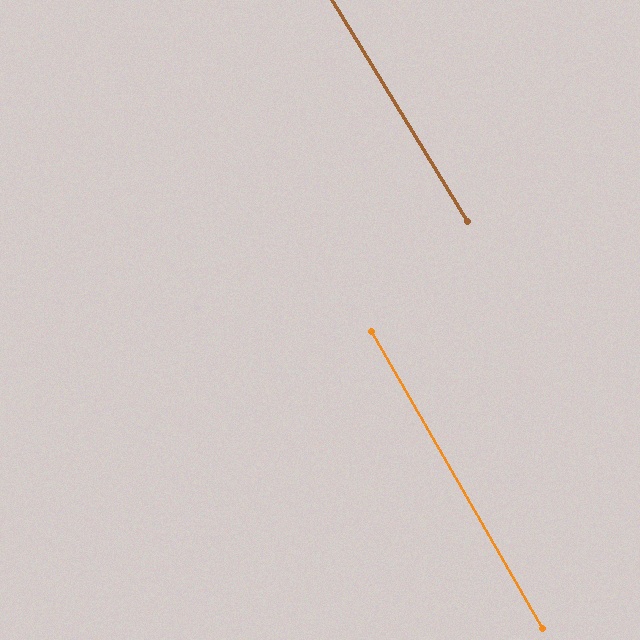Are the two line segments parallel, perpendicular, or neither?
Parallel — their directions differ by only 1.7°.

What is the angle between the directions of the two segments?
Approximately 2 degrees.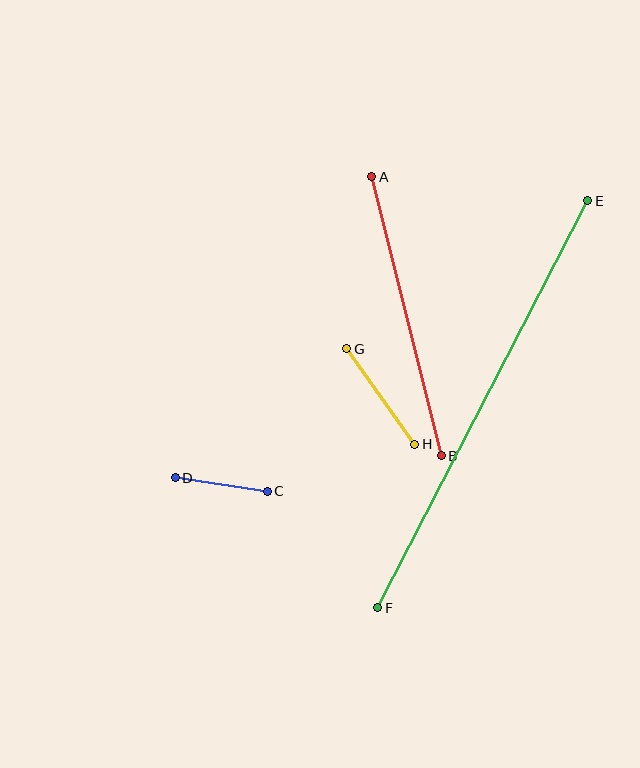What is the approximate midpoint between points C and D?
The midpoint is at approximately (221, 485) pixels.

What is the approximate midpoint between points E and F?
The midpoint is at approximately (483, 404) pixels.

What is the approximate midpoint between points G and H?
The midpoint is at approximately (381, 396) pixels.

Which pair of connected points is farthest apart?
Points E and F are farthest apart.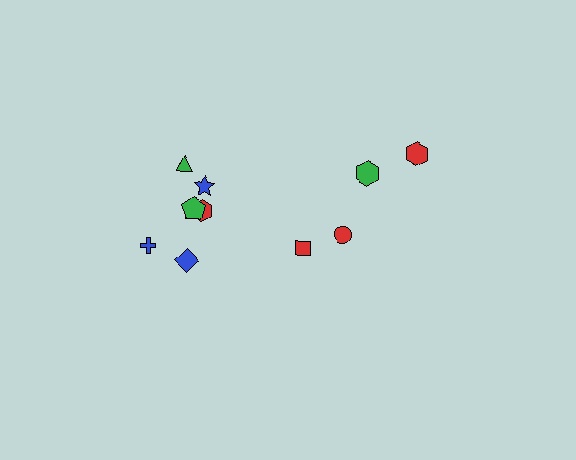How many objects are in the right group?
There are 4 objects.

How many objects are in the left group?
There are 6 objects.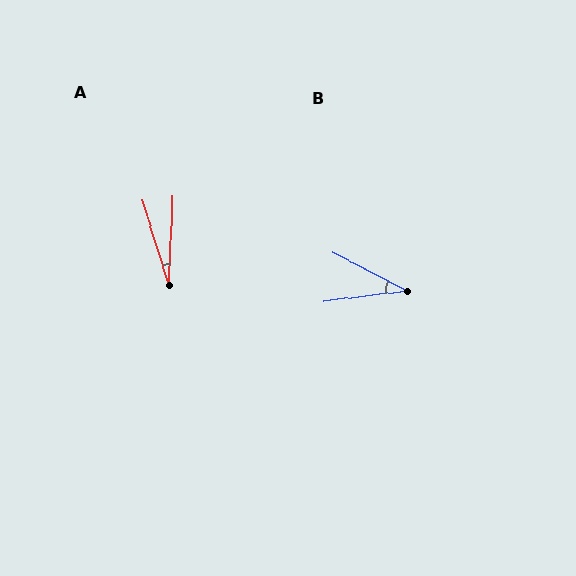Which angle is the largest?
B, at approximately 34 degrees.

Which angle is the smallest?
A, at approximately 20 degrees.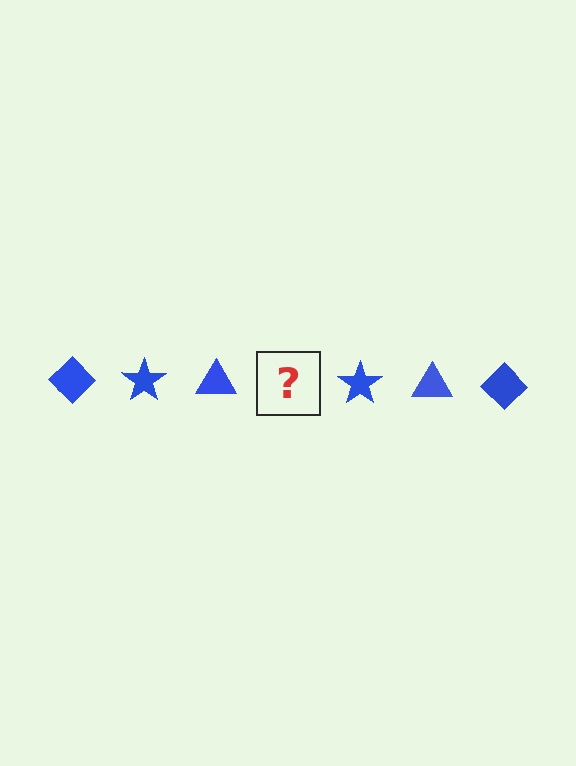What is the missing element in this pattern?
The missing element is a blue diamond.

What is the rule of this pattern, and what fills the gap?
The rule is that the pattern cycles through diamond, star, triangle shapes in blue. The gap should be filled with a blue diamond.